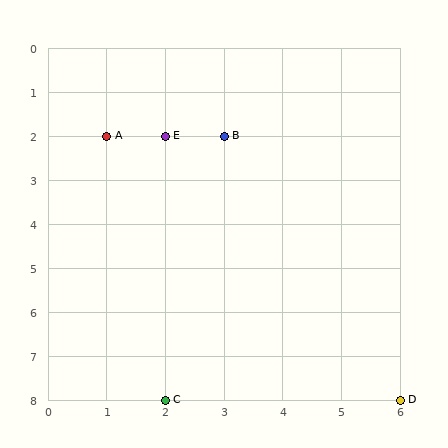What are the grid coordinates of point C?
Point C is at grid coordinates (2, 8).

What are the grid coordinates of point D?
Point D is at grid coordinates (6, 8).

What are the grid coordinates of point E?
Point E is at grid coordinates (2, 2).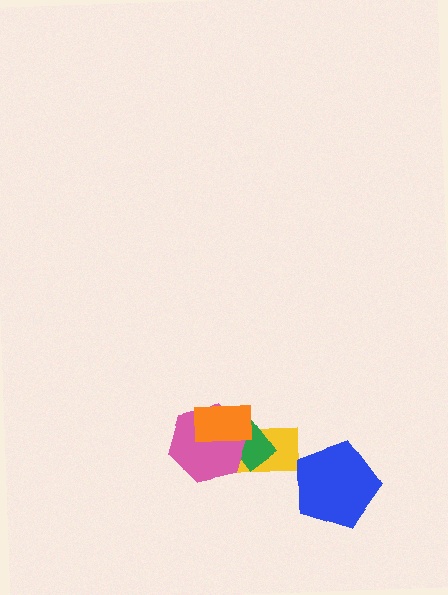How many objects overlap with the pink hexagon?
3 objects overlap with the pink hexagon.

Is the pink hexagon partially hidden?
Yes, it is partially covered by another shape.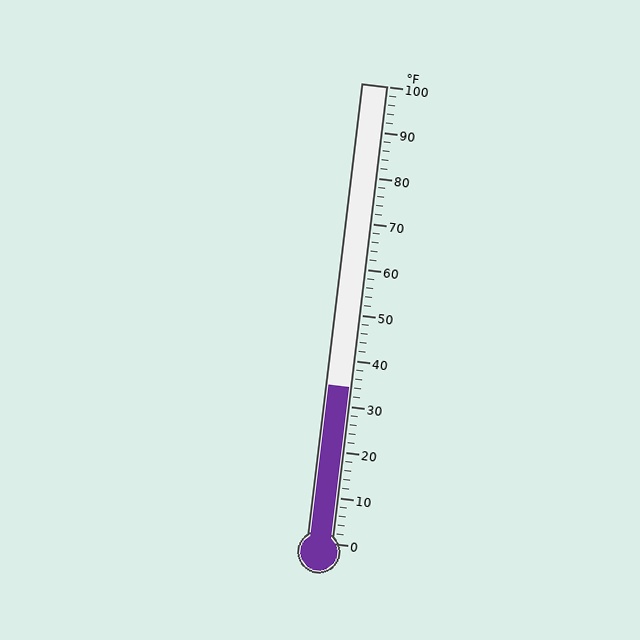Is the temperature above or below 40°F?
The temperature is below 40°F.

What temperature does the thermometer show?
The thermometer shows approximately 34°F.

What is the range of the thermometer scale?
The thermometer scale ranges from 0°F to 100°F.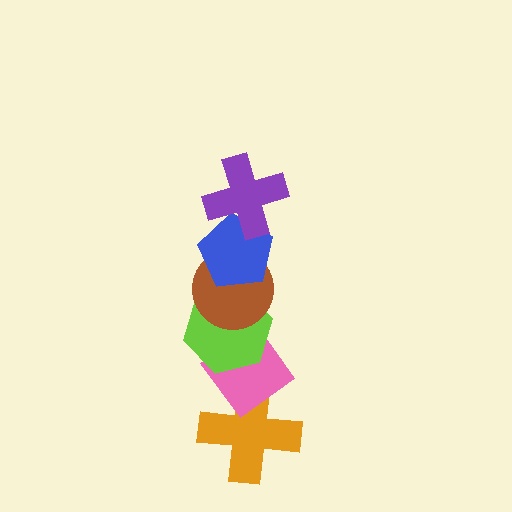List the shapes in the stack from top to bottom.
From top to bottom: the purple cross, the blue pentagon, the brown circle, the lime hexagon, the pink diamond, the orange cross.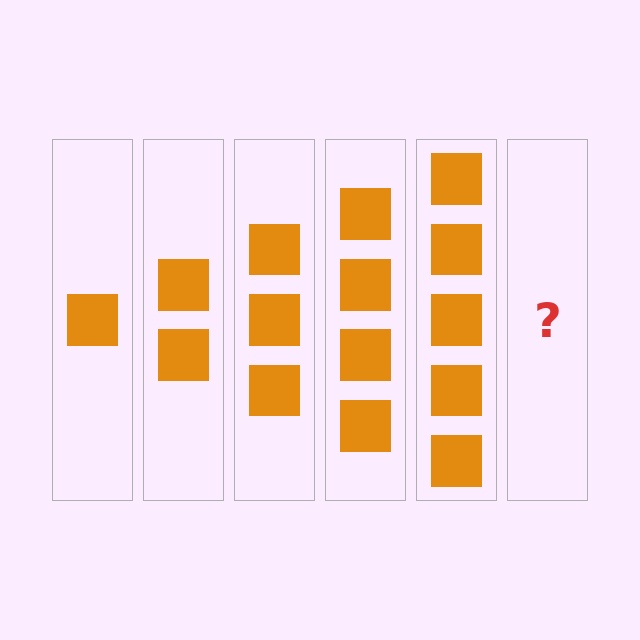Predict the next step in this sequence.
The next step is 6 squares.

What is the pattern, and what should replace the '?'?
The pattern is that each step adds one more square. The '?' should be 6 squares.